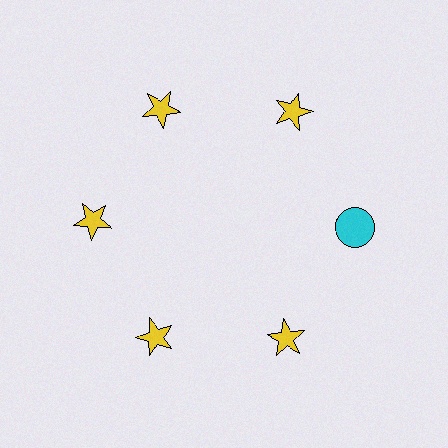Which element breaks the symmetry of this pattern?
The cyan circle at roughly the 3 o'clock position breaks the symmetry. All other shapes are yellow stars.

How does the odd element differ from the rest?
It differs in both color (cyan instead of yellow) and shape (circle instead of star).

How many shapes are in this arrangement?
There are 6 shapes arranged in a ring pattern.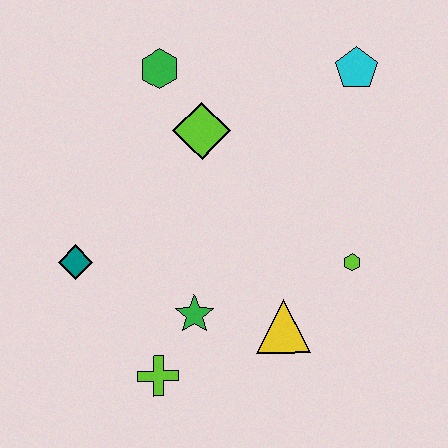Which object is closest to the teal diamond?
The green star is closest to the teal diamond.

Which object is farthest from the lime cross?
The cyan pentagon is farthest from the lime cross.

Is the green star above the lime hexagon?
No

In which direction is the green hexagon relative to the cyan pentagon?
The green hexagon is to the left of the cyan pentagon.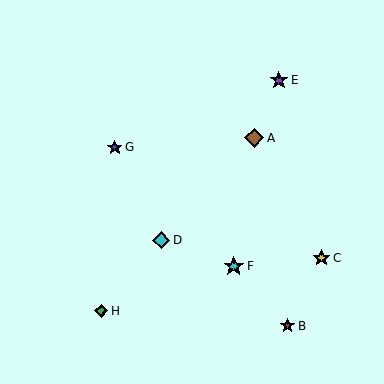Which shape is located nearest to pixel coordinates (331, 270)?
The yellow star (labeled C) at (321, 258) is nearest to that location.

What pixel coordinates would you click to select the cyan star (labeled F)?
Click at (234, 266) to select the cyan star F.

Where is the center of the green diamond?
The center of the green diamond is at (101, 311).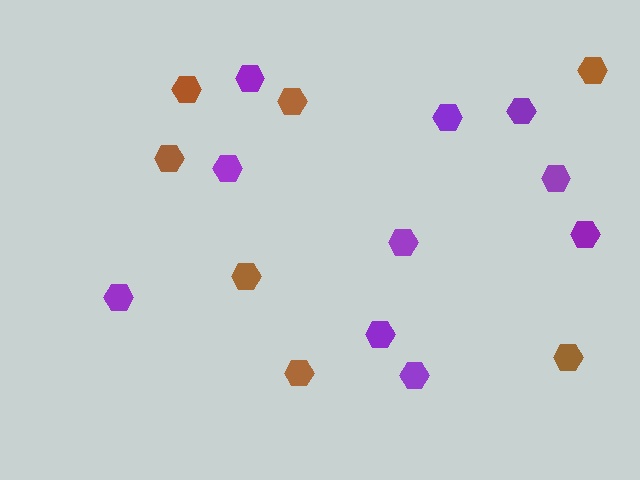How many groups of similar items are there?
There are 2 groups: one group of purple hexagons (10) and one group of brown hexagons (7).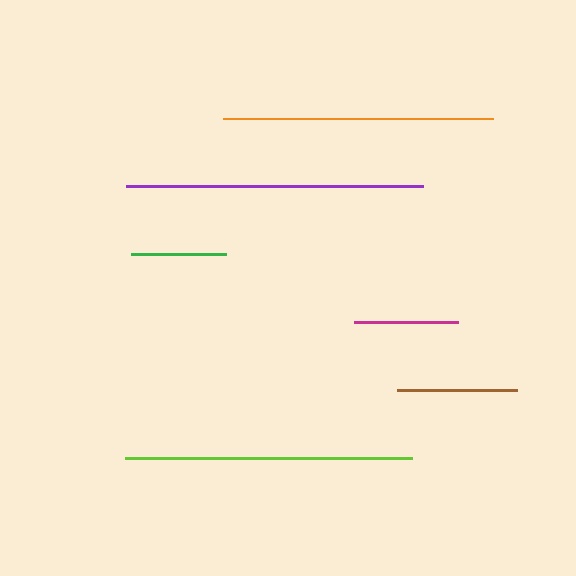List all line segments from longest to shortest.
From longest to shortest: purple, lime, orange, brown, magenta, green.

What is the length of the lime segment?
The lime segment is approximately 287 pixels long.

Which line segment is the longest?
The purple line is the longest at approximately 298 pixels.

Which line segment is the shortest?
The green line is the shortest at approximately 95 pixels.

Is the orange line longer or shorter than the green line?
The orange line is longer than the green line.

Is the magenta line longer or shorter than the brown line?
The brown line is longer than the magenta line.